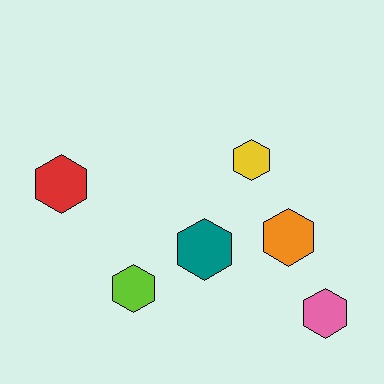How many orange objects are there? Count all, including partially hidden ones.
There is 1 orange object.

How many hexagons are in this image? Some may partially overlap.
There are 6 hexagons.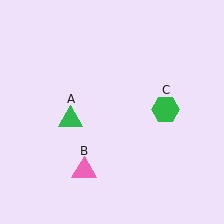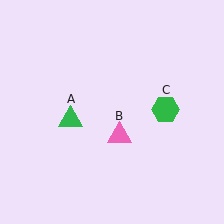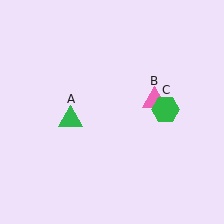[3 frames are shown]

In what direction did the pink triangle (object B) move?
The pink triangle (object B) moved up and to the right.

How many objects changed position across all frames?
1 object changed position: pink triangle (object B).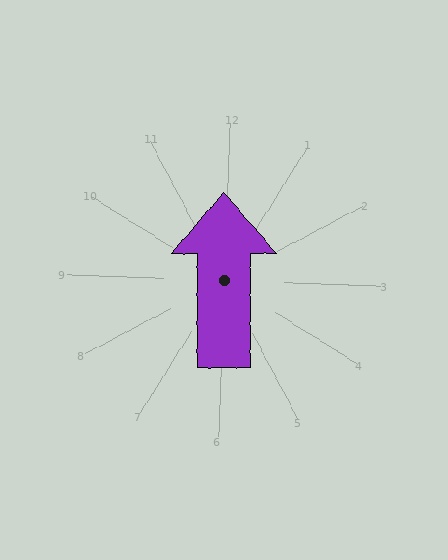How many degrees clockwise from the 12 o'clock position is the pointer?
Approximately 358 degrees.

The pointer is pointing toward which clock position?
Roughly 12 o'clock.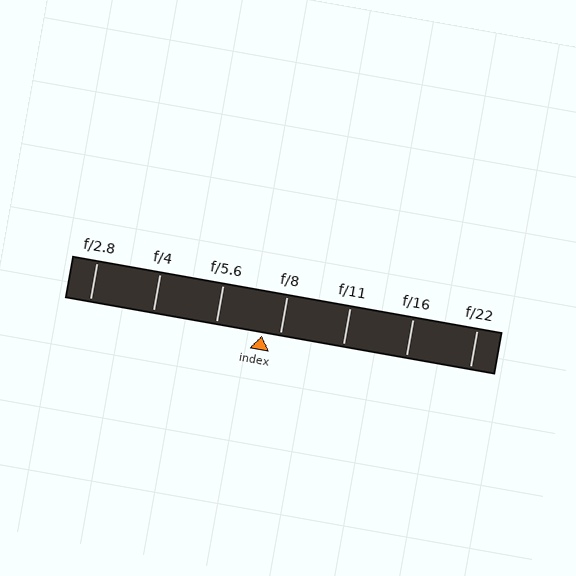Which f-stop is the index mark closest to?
The index mark is closest to f/8.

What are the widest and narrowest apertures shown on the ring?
The widest aperture shown is f/2.8 and the narrowest is f/22.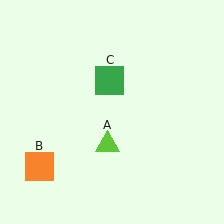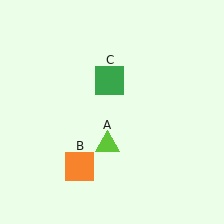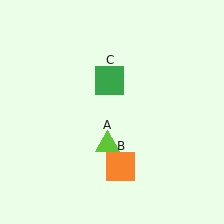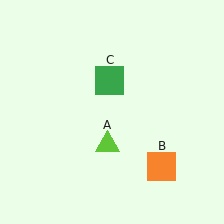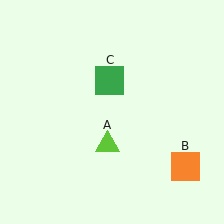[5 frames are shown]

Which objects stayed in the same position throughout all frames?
Lime triangle (object A) and green square (object C) remained stationary.